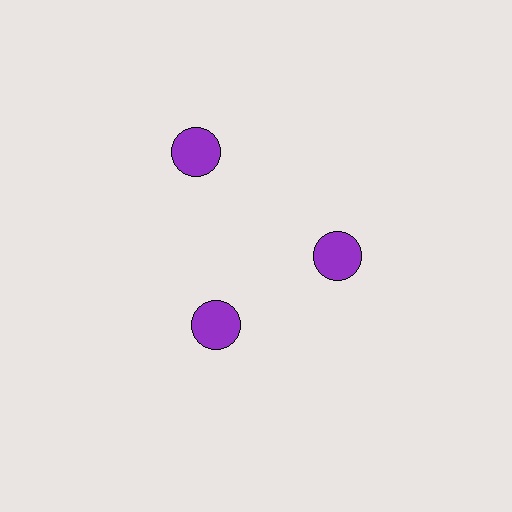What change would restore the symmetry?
The symmetry would be restored by moving it inward, back onto the ring so that all 3 circles sit at equal angles and equal distance from the center.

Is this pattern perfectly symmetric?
No. The 3 purple circles are arranged in a ring, but one element near the 11 o'clock position is pushed outward from the center, breaking the 3-fold rotational symmetry.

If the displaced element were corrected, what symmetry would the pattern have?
It would have 3-fold rotational symmetry — the pattern would map onto itself every 120 degrees.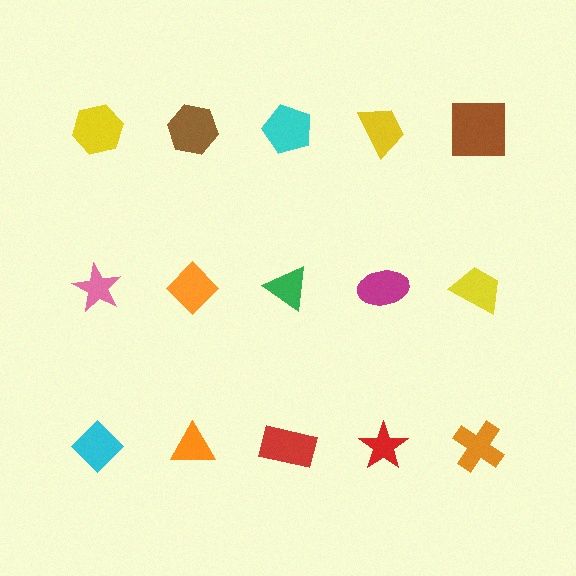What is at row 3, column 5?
An orange cross.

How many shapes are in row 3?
5 shapes.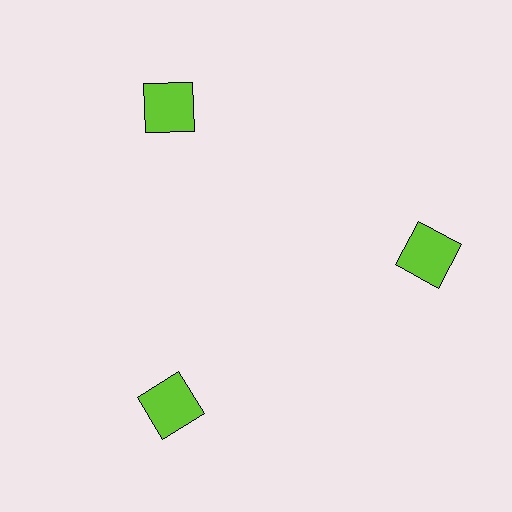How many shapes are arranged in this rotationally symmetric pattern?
There are 3 shapes, arranged in 3 groups of 1.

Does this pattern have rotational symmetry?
Yes, this pattern has 3-fold rotational symmetry. It looks the same after rotating 120 degrees around the center.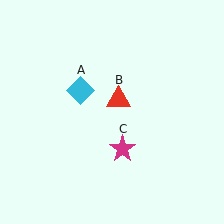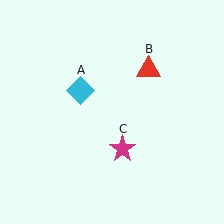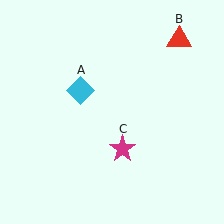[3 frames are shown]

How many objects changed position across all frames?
1 object changed position: red triangle (object B).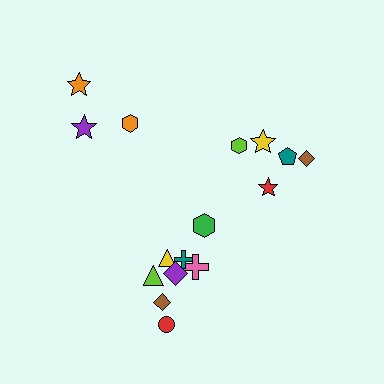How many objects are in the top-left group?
There are 3 objects.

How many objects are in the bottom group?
There are 8 objects.